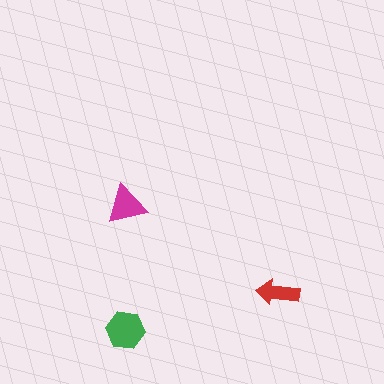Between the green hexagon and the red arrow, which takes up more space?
The green hexagon.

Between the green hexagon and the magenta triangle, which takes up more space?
The green hexagon.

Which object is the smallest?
The red arrow.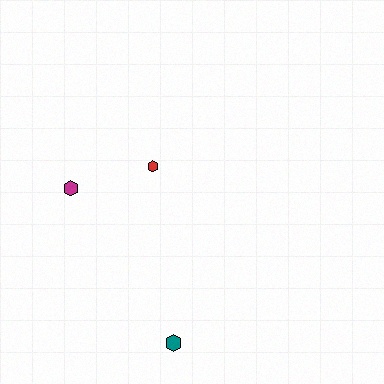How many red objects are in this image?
There is 1 red object.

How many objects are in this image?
There are 3 objects.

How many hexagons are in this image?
There are 3 hexagons.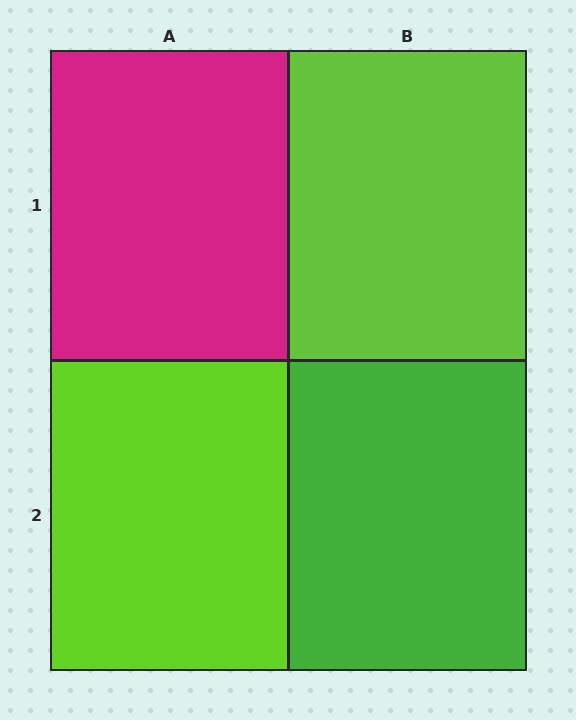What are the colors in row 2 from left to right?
Lime, green.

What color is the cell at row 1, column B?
Lime.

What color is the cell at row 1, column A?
Magenta.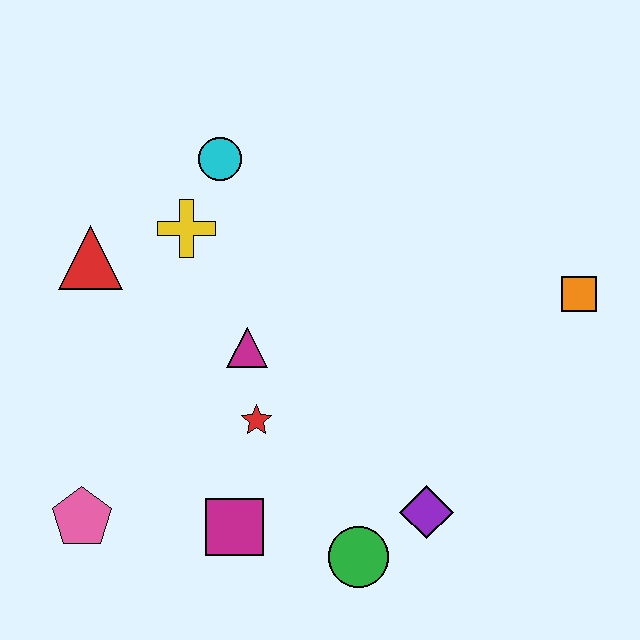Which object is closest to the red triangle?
The yellow cross is closest to the red triangle.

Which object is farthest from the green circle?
The cyan circle is farthest from the green circle.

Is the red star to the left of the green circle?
Yes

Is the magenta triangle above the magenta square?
Yes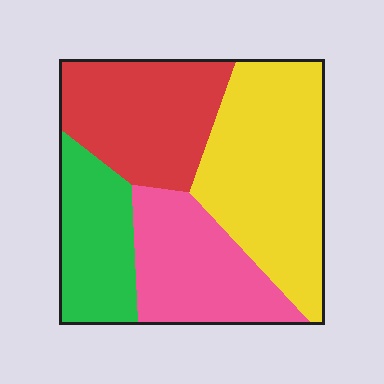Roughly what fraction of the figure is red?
Red covers 25% of the figure.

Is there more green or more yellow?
Yellow.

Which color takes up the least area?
Green, at roughly 20%.